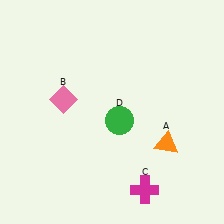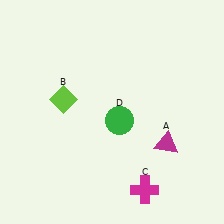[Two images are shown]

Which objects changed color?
A changed from orange to magenta. B changed from pink to lime.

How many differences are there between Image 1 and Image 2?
There are 2 differences between the two images.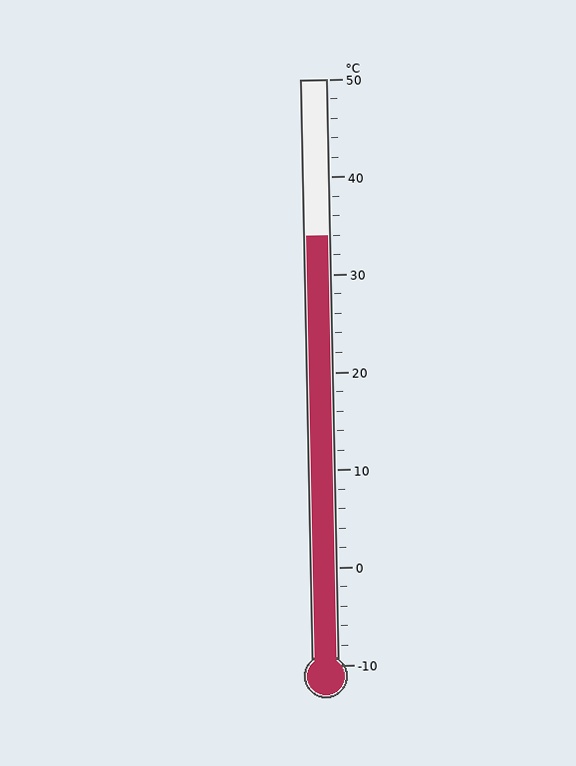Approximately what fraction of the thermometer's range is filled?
The thermometer is filled to approximately 75% of its range.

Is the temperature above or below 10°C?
The temperature is above 10°C.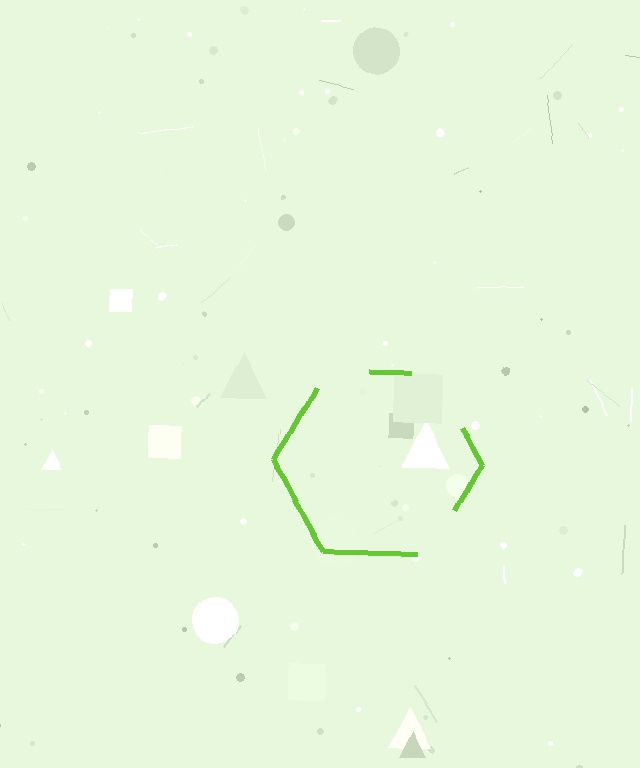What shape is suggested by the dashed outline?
The dashed outline suggests a hexagon.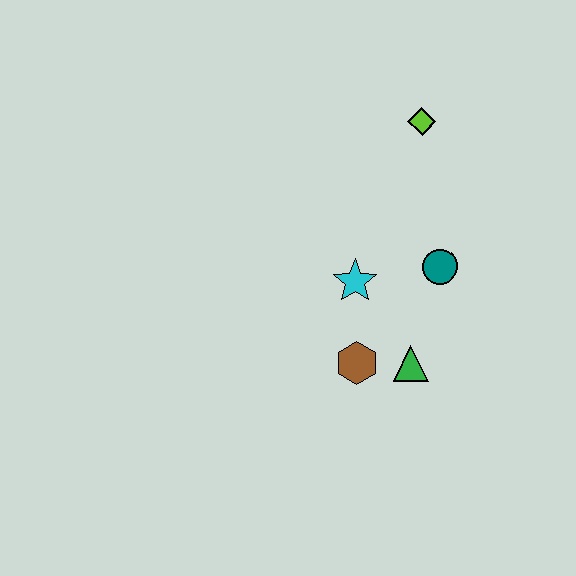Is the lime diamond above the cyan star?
Yes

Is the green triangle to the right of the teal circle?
No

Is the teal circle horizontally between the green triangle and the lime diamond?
No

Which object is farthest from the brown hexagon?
The lime diamond is farthest from the brown hexagon.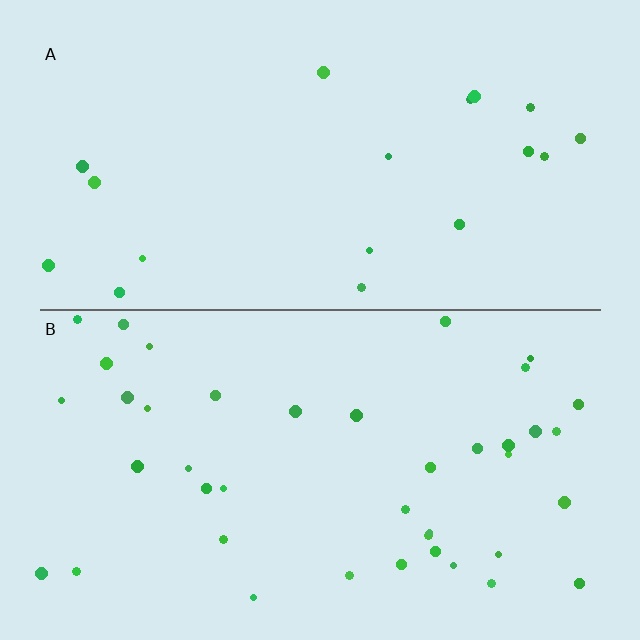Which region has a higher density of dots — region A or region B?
B (the bottom).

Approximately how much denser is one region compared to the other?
Approximately 2.3× — region B over region A.